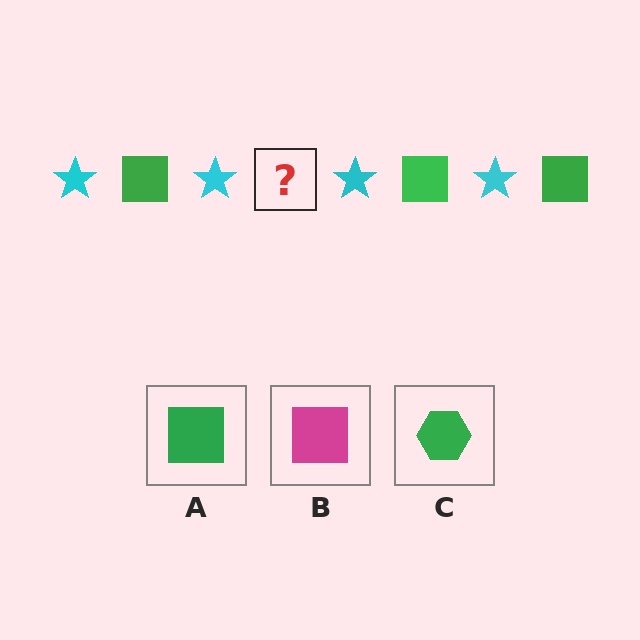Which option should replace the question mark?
Option A.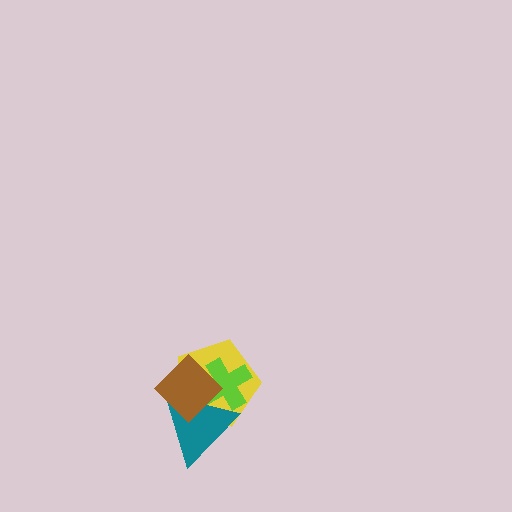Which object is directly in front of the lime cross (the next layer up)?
The teal triangle is directly in front of the lime cross.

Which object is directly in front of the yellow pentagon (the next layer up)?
The lime cross is directly in front of the yellow pentagon.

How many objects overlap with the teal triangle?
3 objects overlap with the teal triangle.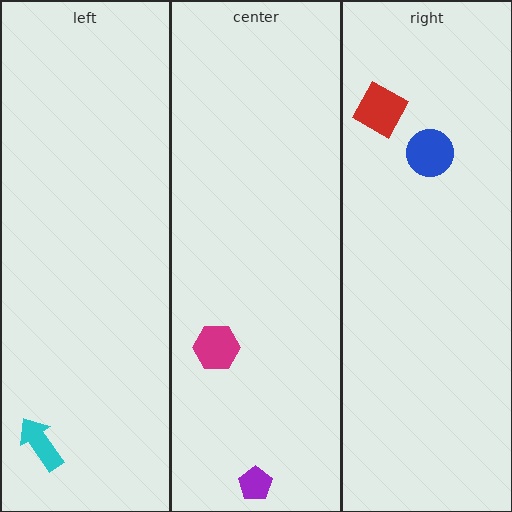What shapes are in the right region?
The blue circle, the red diamond.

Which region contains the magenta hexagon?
The center region.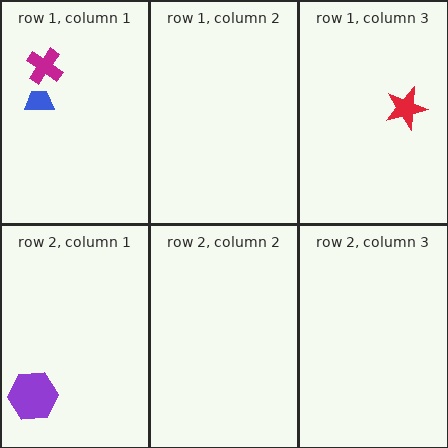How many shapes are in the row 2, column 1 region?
1.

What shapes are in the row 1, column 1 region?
The magenta cross, the blue trapezoid.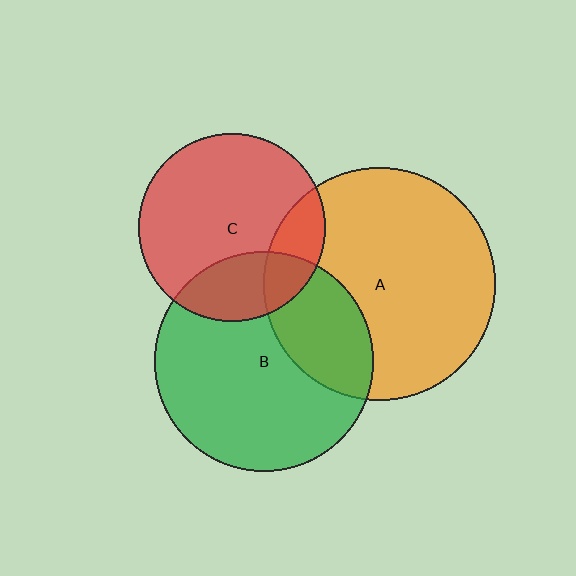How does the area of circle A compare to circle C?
Approximately 1.5 times.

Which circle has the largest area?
Circle A (orange).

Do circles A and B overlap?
Yes.